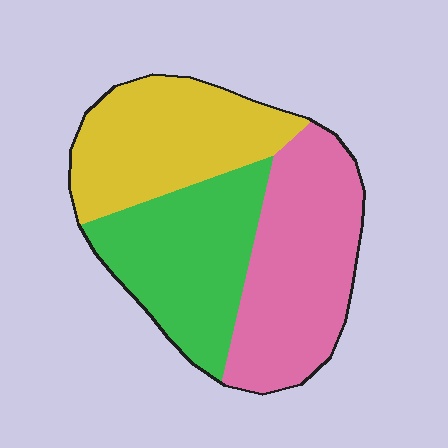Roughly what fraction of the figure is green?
Green covers around 30% of the figure.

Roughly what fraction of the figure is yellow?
Yellow takes up about one third (1/3) of the figure.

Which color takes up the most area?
Pink, at roughly 35%.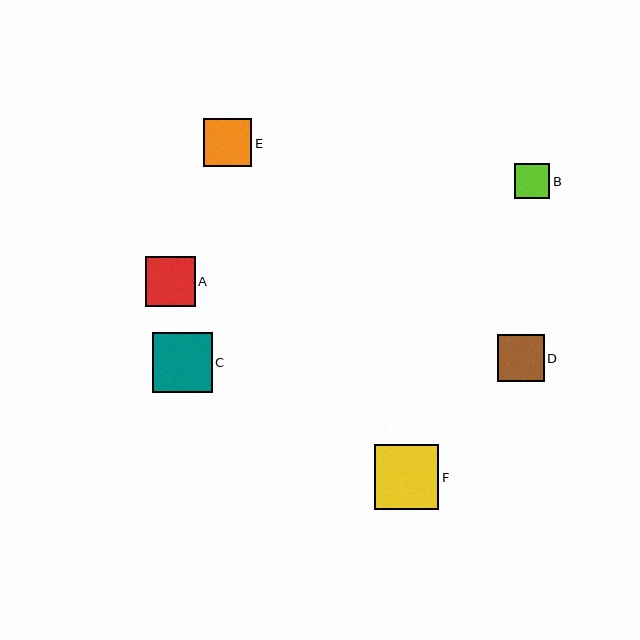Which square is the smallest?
Square B is the smallest with a size of approximately 35 pixels.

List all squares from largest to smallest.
From largest to smallest: F, C, A, E, D, B.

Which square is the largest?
Square F is the largest with a size of approximately 64 pixels.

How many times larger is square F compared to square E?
Square F is approximately 1.3 times the size of square E.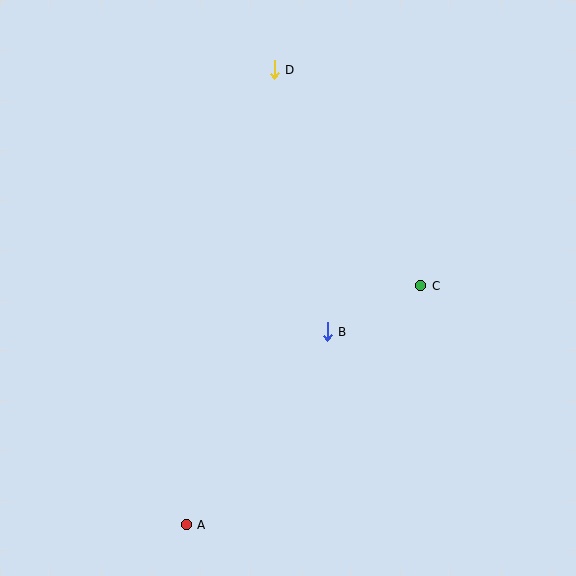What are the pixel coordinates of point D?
Point D is at (274, 70).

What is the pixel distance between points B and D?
The distance between B and D is 267 pixels.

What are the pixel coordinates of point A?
Point A is at (186, 525).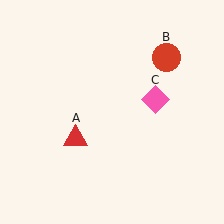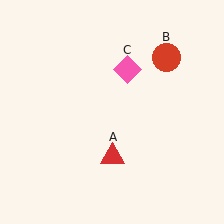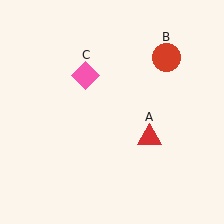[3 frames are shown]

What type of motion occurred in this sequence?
The red triangle (object A), pink diamond (object C) rotated counterclockwise around the center of the scene.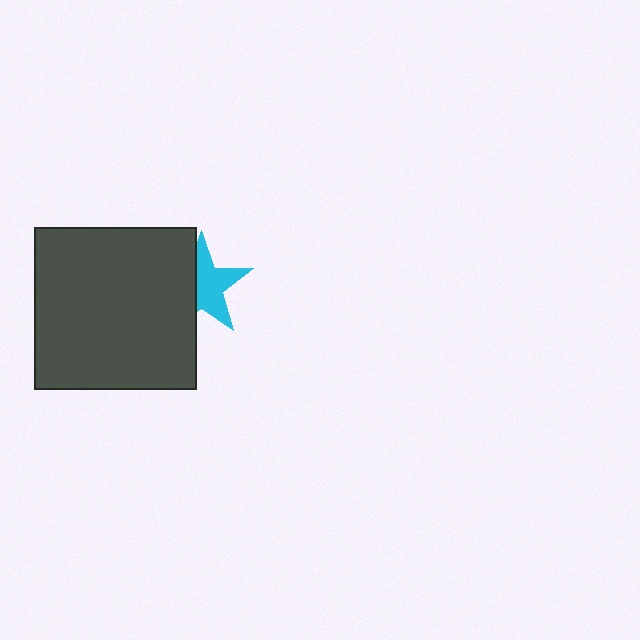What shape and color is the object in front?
The object in front is a dark gray square.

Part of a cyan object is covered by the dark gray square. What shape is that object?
It is a star.